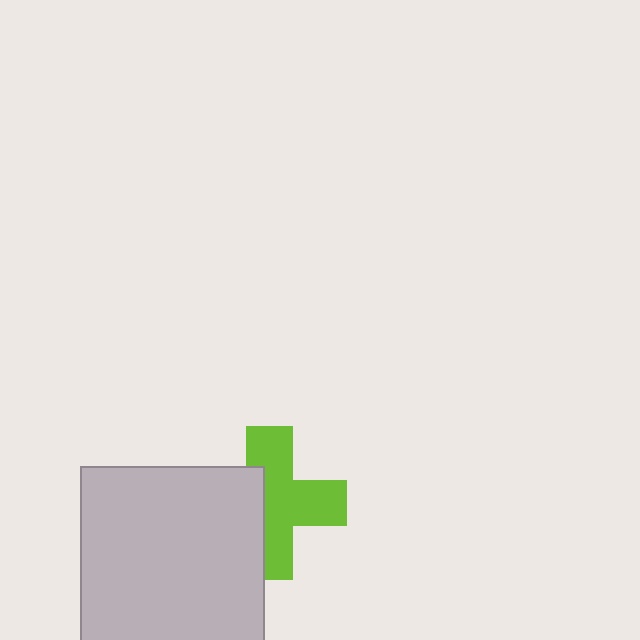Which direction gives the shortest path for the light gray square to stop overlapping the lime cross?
Moving left gives the shortest separation.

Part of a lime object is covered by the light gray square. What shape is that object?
It is a cross.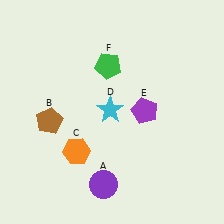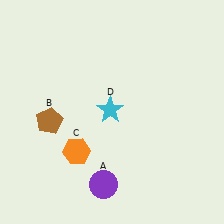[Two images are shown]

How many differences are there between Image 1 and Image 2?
There are 2 differences between the two images.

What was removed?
The green pentagon (F), the purple pentagon (E) were removed in Image 2.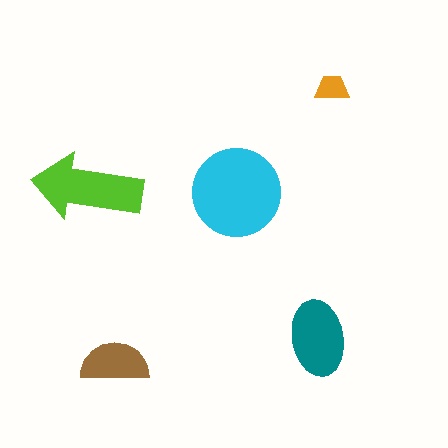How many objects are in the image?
There are 5 objects in the image.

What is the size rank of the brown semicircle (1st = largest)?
4th.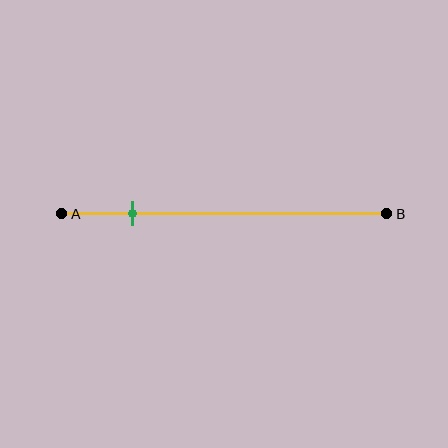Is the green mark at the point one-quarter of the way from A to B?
No, the mark is at about 20% from A, not at the 25% one-quarter point.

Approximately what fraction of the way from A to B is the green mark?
The green mark is approximately 20% of the way from A to B.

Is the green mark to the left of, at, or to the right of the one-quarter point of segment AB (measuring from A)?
The green mark is to the left of the one-quarter point of segment AB.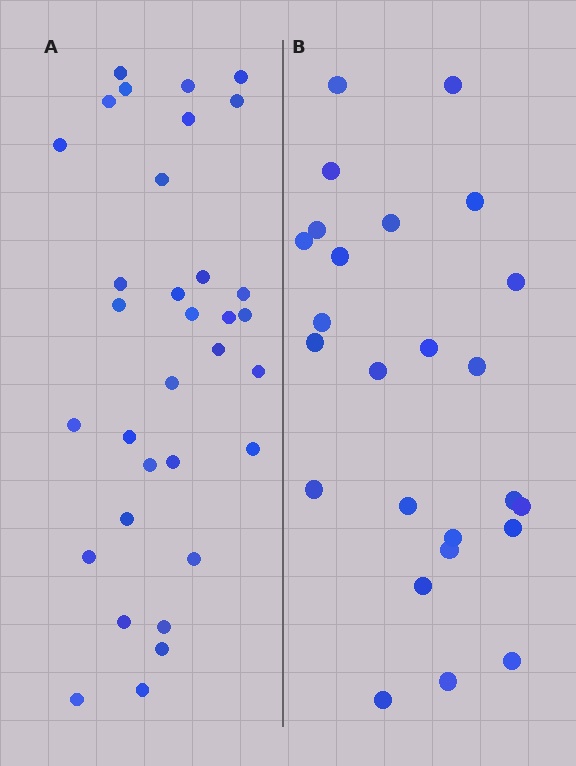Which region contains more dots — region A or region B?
Region A (the left region) has more dots.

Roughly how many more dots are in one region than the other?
Region A has roughly 8 or so more dots than region B.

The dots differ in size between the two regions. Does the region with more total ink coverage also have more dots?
No. Region B has more total ink coverage because its dots are larger, but region A actually contains more individual dots. Total area can be misleading — the number of items is what matters here.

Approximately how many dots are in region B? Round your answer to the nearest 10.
About 20 dots. (The exact count is 25, which rounds to 20.)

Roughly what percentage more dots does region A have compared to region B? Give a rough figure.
About 30% more.